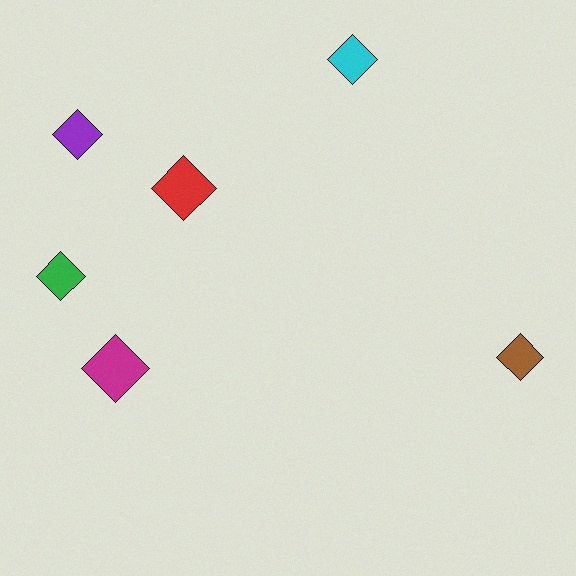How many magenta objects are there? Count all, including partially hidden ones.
There is 1 magenta object.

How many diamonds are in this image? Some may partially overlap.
There are 6 diamonds.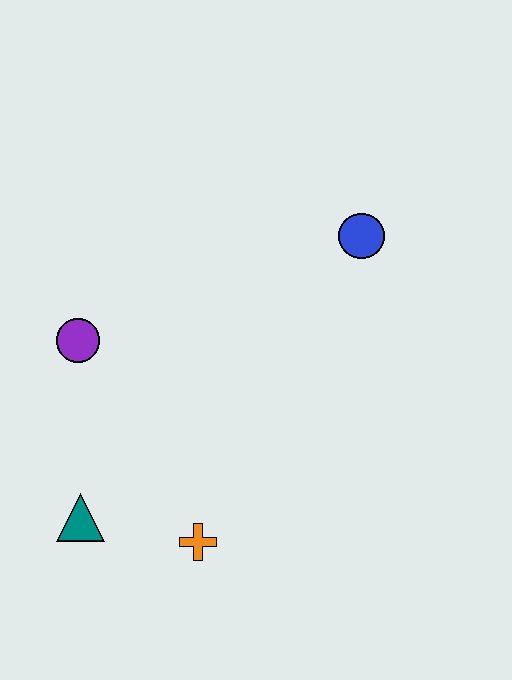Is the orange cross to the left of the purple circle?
No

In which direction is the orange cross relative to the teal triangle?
The orange cross is to the right of the teal triangle.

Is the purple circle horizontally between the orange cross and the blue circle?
No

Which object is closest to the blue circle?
The purple circle is closest to the blue circle.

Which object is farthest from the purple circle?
The blue circle is farthest from the purple circle.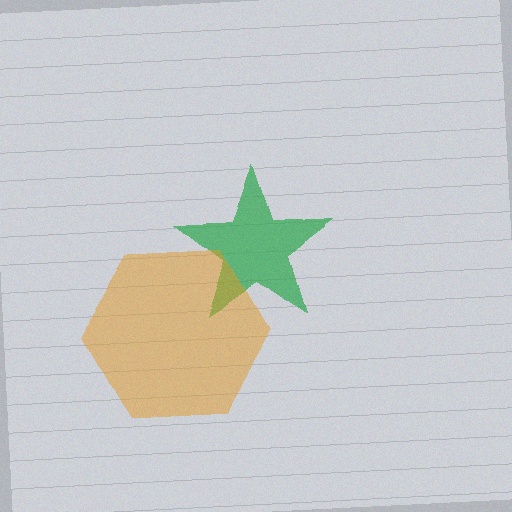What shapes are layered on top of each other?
The layered shapes are: a green star, an orange hexagon.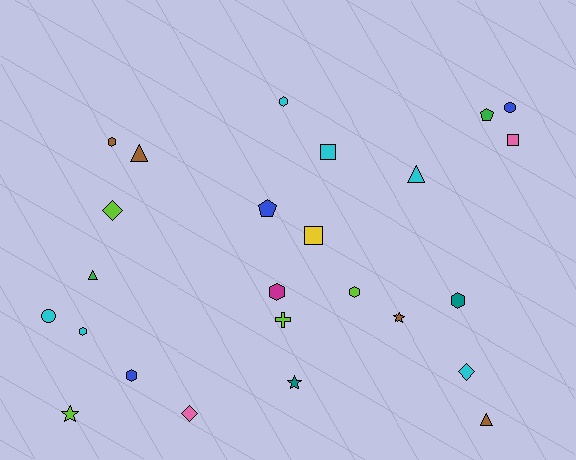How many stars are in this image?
There are 3 stars.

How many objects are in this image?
There are 25 objects.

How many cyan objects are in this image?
There are 6 cyan objects.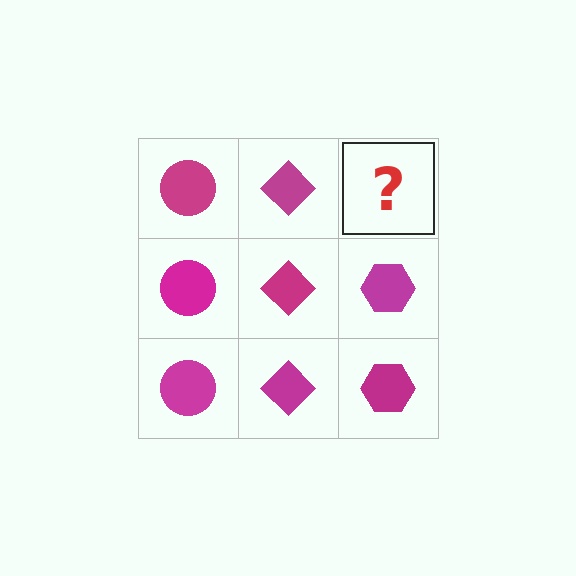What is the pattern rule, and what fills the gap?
The rule is that each column has a consistent shape. The gap should be filled with a magenta hexagon.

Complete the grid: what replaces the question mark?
The question mark should be replaced with a magenta hexagon.